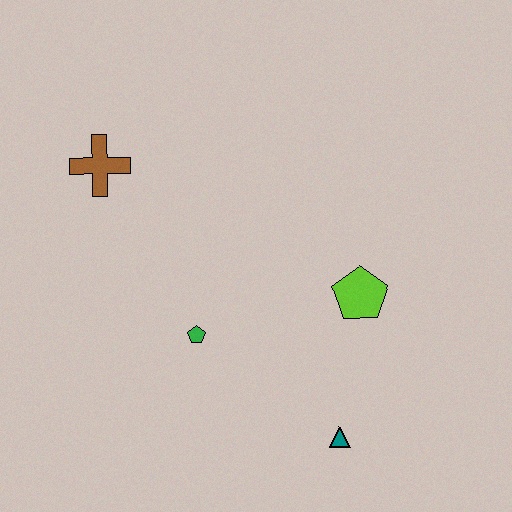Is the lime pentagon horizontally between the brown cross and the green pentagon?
No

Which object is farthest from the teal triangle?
The brown cross is farthest from the teal triangle.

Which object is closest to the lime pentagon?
The teal triangle is closest to the lime pentagon.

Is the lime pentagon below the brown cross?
Yes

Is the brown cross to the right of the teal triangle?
No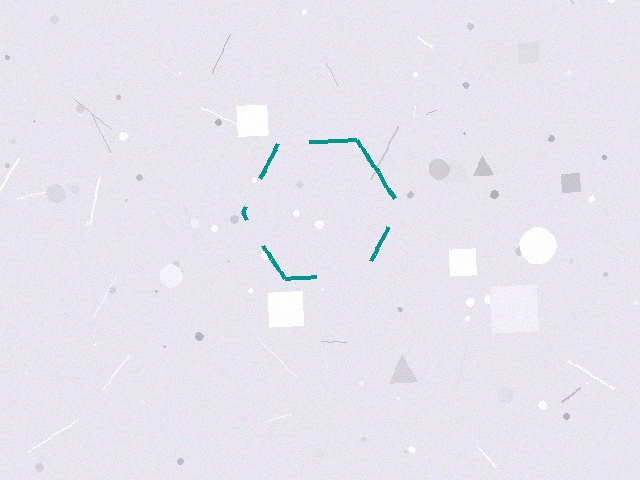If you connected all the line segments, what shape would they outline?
They would outline a hexagon.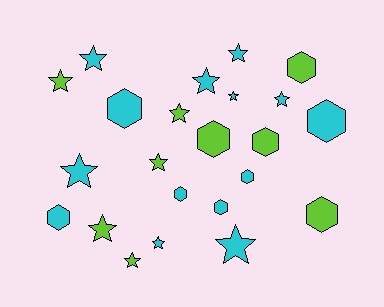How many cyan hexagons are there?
There are 6 cyan hexagons.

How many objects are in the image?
There are 23 objects.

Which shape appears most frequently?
Star, with 13 objects.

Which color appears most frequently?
Cyan, with 14 objects.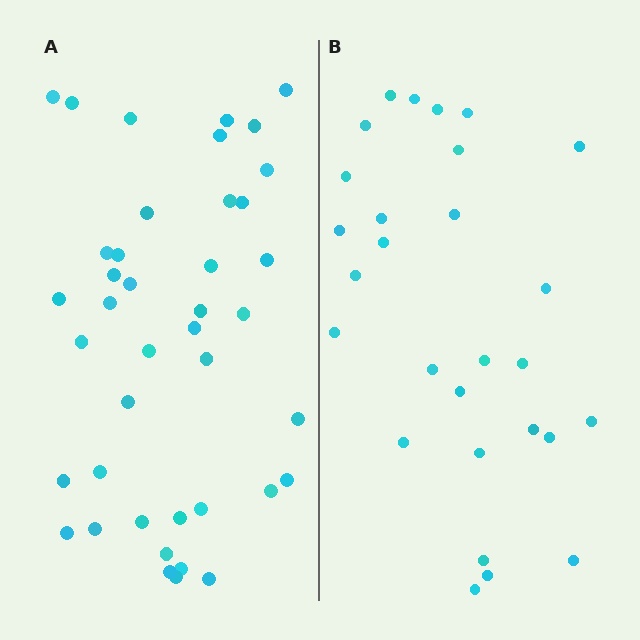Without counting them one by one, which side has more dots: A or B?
Region A (the left region) has more dots.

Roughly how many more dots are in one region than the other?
Region A has approximately 15 more dots than region B.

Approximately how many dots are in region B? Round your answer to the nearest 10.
About 30 dots. (The exact count is 28, which rounds to 30.)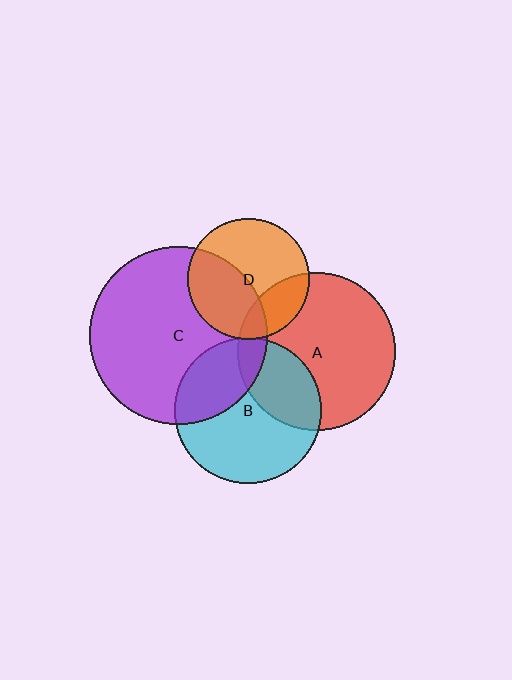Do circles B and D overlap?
Yes.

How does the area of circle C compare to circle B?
Approximately 1.5 times.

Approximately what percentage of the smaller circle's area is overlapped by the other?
Approximately 5%.